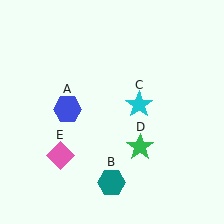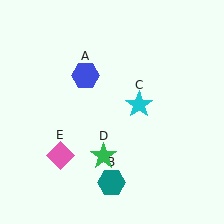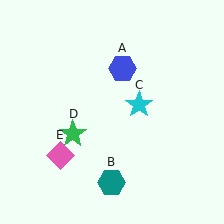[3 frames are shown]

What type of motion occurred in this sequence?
The blue hexagon (object A), green star (object D) rotated clockwise around the center of the scene.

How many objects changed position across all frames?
2 objects changed position: blue hexagon (object A), green star (object D).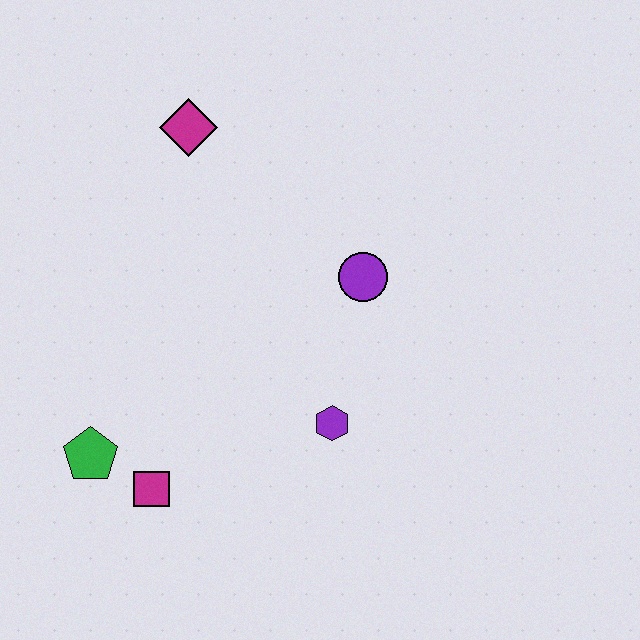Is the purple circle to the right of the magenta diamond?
Yes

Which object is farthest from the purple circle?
The green pentagon is farthest from the purple circle.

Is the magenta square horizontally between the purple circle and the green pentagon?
Yes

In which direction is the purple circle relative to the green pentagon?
The purple circle is to the right of the green pentagon.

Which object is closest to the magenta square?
The green pentagon is closest to the magenta square.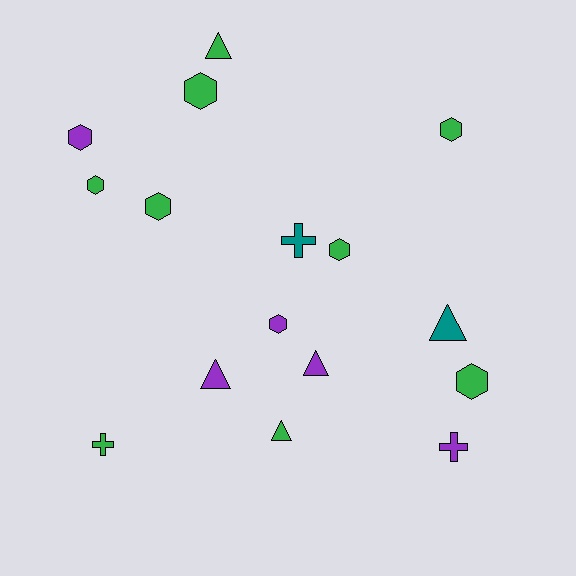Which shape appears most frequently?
Hexagon, with 8 objects.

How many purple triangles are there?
There are 2 purple triangles.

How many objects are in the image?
There are 16 objects.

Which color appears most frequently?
Green, with 9 objects.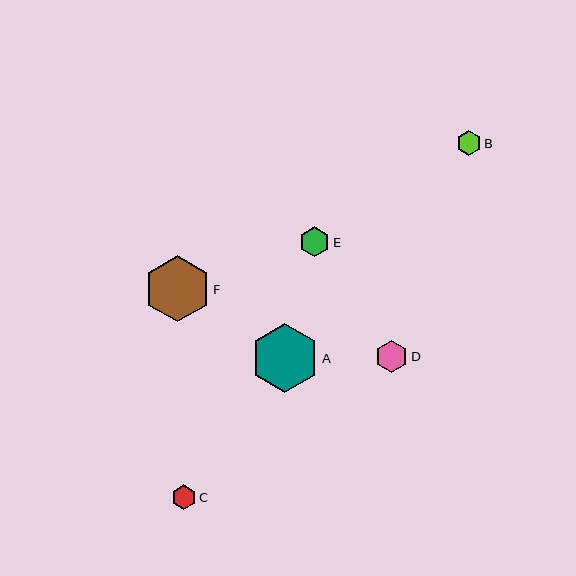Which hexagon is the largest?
Hexagon A is the largest with a size of approximately 69 pixels.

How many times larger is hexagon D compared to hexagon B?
Hexagon D is approximately 1.3 times the size of hexagon B.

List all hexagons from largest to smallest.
From largest to smallest: A, F, D, E, C, B.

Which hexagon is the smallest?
Hexagon B is the smallest with a size of approximately 25 pixels.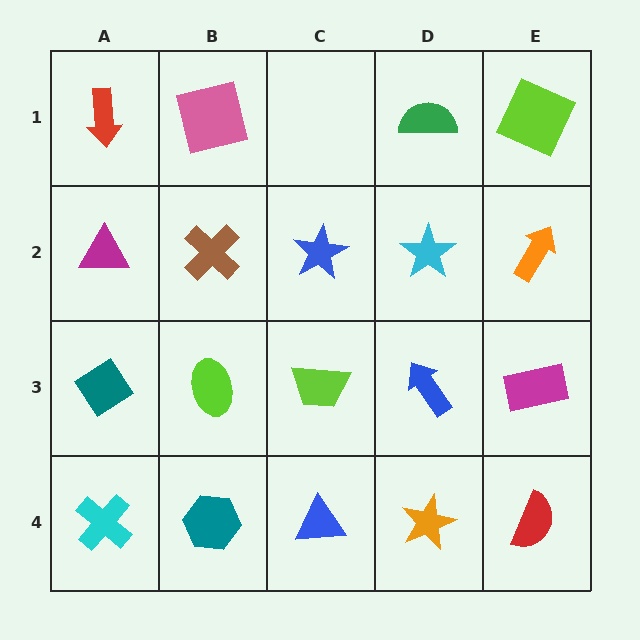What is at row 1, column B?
A pink square.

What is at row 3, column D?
A blue arrow.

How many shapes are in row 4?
5 shapes.